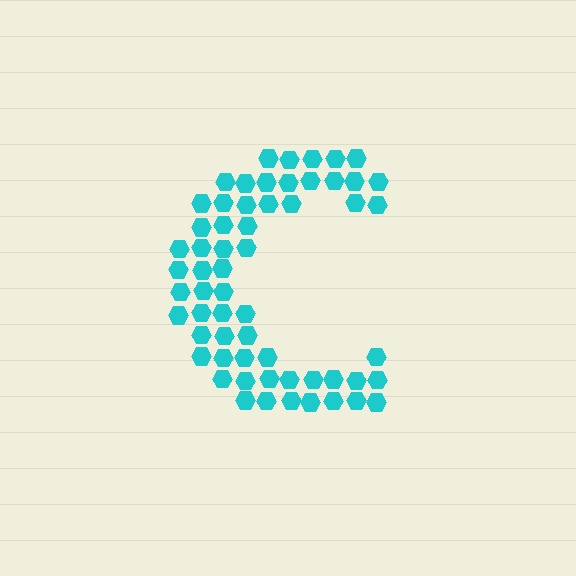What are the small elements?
The small elements are hexagons.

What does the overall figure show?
The overall figure shows the letter C.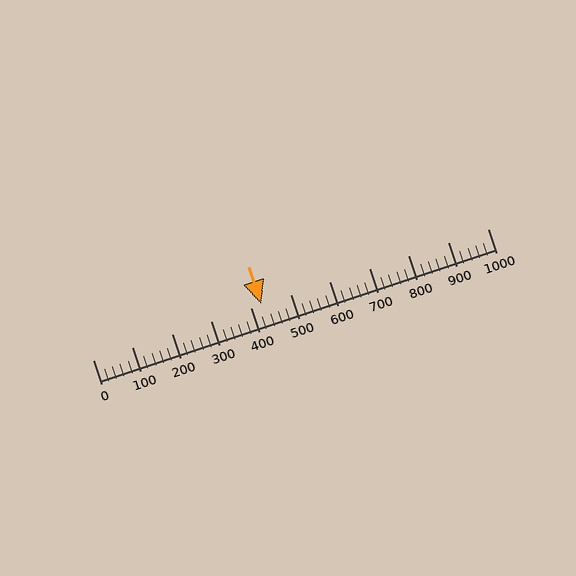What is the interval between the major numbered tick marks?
The major tick marks are spaced 100 units apart.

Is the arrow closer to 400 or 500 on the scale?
The arrow is closer to 400.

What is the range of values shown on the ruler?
The ruler shows values from 0 to 1000.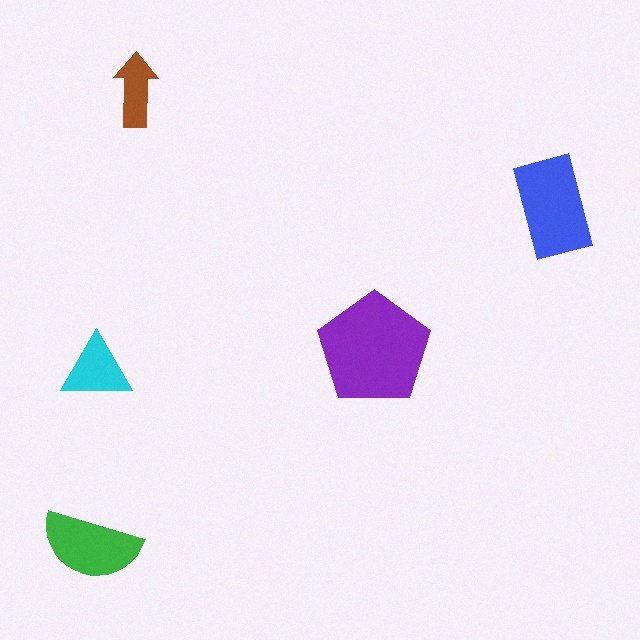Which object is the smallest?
The brown arrow.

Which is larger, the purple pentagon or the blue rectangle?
The purple pentagon.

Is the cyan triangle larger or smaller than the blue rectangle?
Smaller.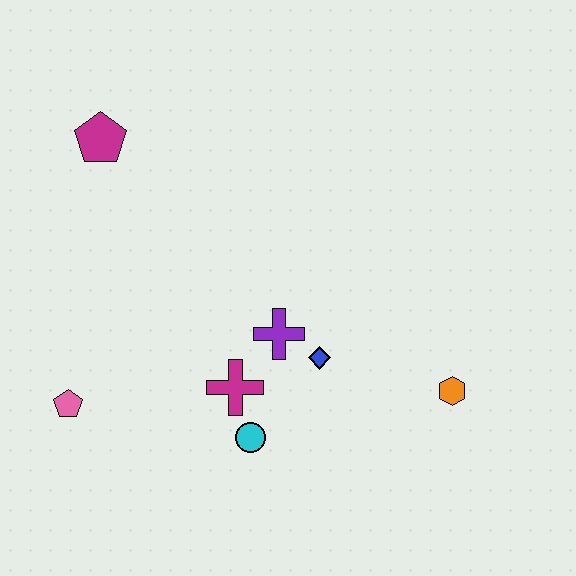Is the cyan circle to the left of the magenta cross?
No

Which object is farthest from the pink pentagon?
The orange hexagon is farthest from the pink pentagon.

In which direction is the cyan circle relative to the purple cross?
The cyan circle is below the purple cross.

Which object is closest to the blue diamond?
The purple cross is closest to the blue diamond.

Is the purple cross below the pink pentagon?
No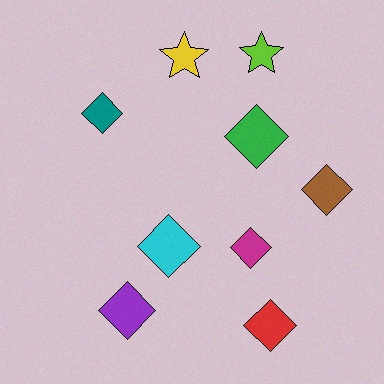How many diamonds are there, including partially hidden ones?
There are 7 diamonds.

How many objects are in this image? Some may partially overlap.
There are 9 objects.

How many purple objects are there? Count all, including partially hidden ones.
There is 1 purple object.